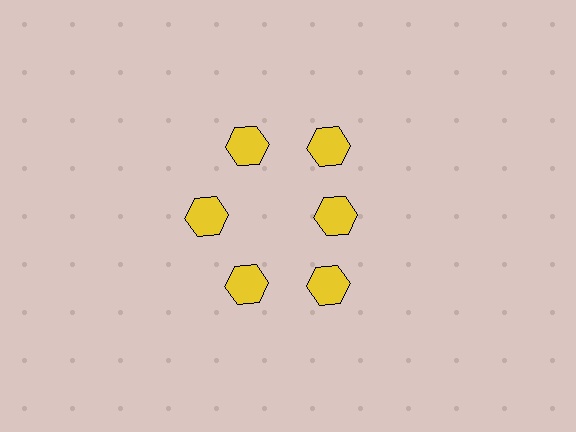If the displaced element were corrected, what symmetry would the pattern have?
It would have 6-fold rotational symmetry — the pattern would map onto itself every 60 degrees.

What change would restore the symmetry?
The symmetry would be restored by moving it outward, back onto the ring so that all 6 hexagons sit at equal angles and equal distance from the center.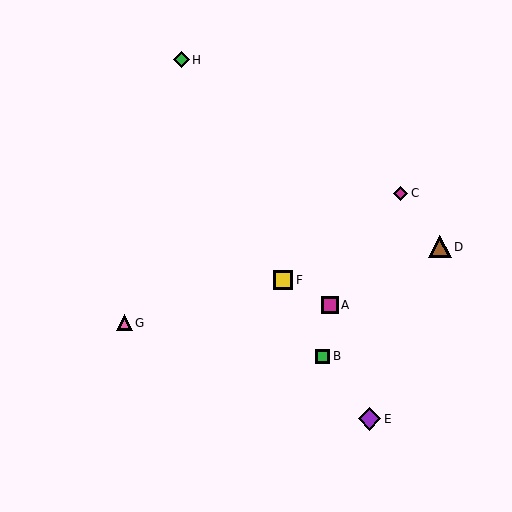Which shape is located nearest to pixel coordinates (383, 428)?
The purple diamond (labeled E) at (369, 419) is nearest to that location.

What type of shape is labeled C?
Shape C is a magenta diamond.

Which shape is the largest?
The brown triangle (labeled D) is the largest.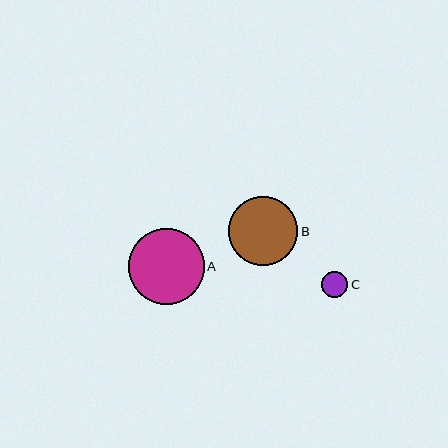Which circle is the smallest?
Circle C is the smallest with a size of approximately 26 pixels.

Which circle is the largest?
Circle A is the largest with a size of approximately 76 pixels.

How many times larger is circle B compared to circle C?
Circle B is approximately 2.6 times the size of circle C.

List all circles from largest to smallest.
From largest to smallest: A, B, C.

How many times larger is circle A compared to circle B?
Circle A is approximately 1.1 times the size of circle B.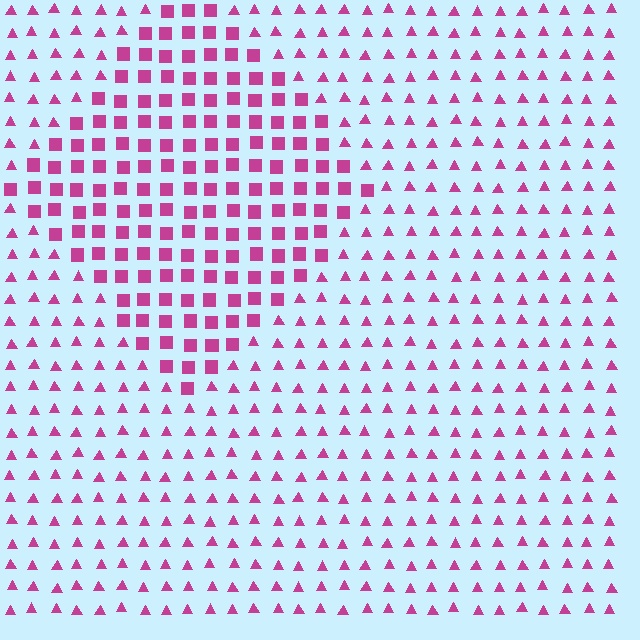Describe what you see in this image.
The image is filled with small magenta elements arranged in a uniform grid. A diamond-shaped region contains squares, while the surrounding area contains triangles. The boundary is defined purely by the change in element shape.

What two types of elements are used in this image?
The image uses squares inside the diamond region and triangles outside it.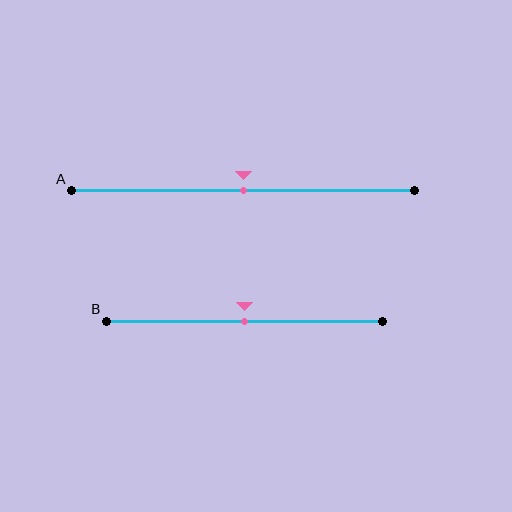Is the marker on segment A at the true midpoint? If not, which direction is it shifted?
Yes, the marker on segment A is at the true midpoint.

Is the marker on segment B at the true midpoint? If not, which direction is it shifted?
Yes, the marker on segment B is at the true midpoint.